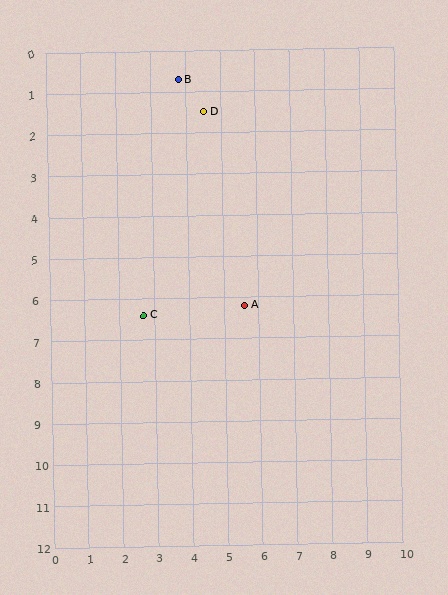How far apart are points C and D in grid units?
Points C and D are about 5.2 grid units apart.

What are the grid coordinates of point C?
Point C is at approximately (2.7, 6.4).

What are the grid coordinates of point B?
Point B is at approximately (3.8, 0.7).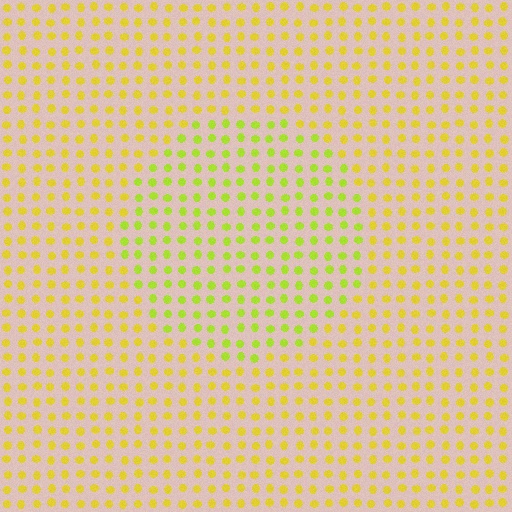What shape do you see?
I see a circle.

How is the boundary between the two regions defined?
The boundary is defined purely by a slight shift in hue (about 26 degrees). Spacing, size, and orientation are identical on both sides.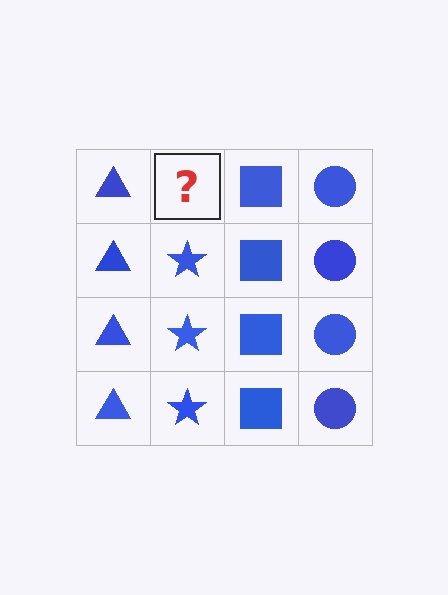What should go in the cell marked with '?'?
The missing cell should contain a blue star.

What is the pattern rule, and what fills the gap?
The rule is that each column has a consistent shape. The gap should be filled with a blue star.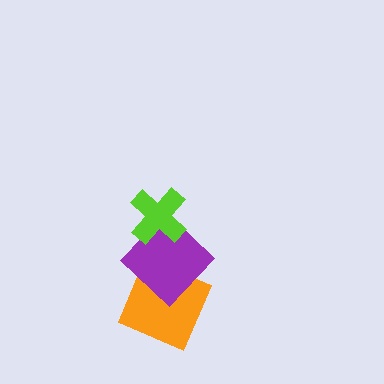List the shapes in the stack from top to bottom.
From top to bottom: the lime cross, the purple diamond, the orange square.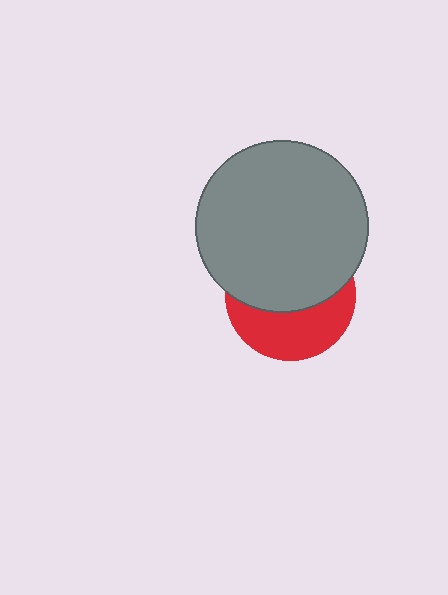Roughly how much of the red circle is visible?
A small part of it is visible (roughly 42%).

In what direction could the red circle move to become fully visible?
The red circle could move down. That would shift it out from behind the gray circle entirely.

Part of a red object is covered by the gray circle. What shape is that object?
It is a circle.